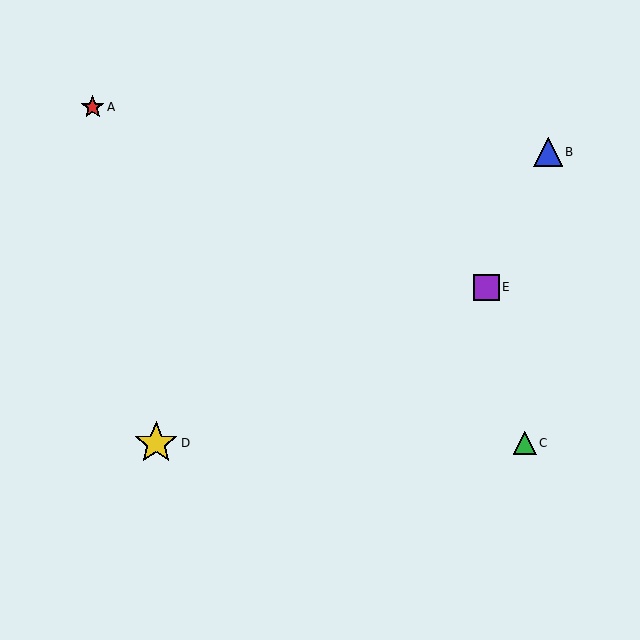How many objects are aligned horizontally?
2 objects (C, D) are aligned horizontally.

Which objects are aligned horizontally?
Objects C, D are aligned horizontally.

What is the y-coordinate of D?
Object D is at y≈443.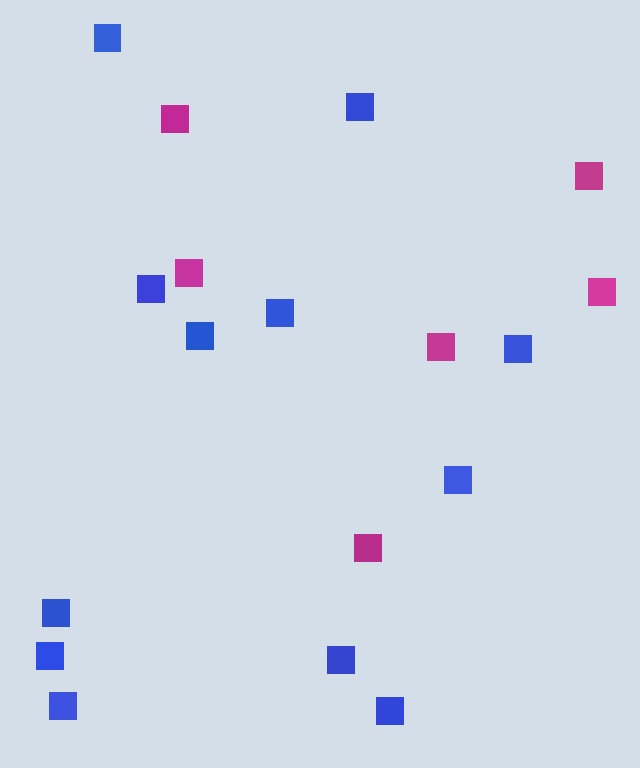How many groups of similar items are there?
There are 2 groups: one group of magenta squares (6) and one group of blue squares (12).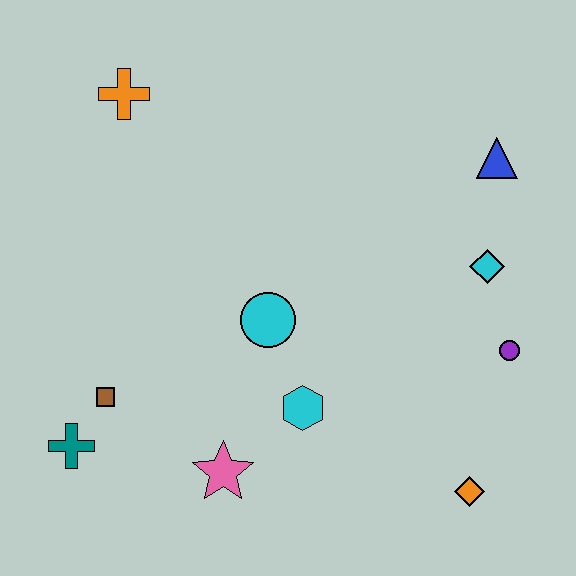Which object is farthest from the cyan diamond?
The teal cross is farthest from the cyan diamond.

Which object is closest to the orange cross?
The cyan circle is closest to the orange cross.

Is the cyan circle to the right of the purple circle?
No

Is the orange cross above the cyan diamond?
Yes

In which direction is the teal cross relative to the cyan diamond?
The teal cross is to the left of the cyan diamond.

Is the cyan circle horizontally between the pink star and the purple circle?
Yes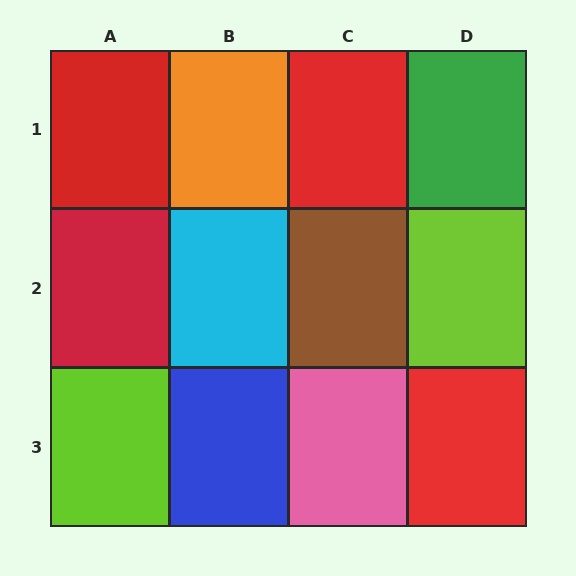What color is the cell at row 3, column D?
Red.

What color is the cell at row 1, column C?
Red.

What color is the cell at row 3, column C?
Pink.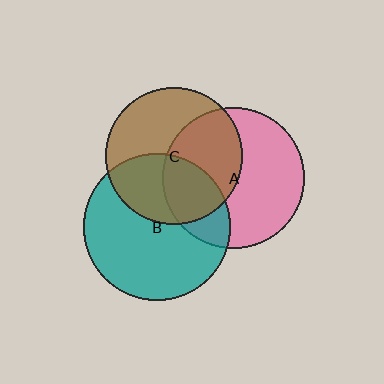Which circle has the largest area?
Circle B (teal).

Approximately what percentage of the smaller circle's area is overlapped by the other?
Approximately 45%.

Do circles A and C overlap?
Yes.